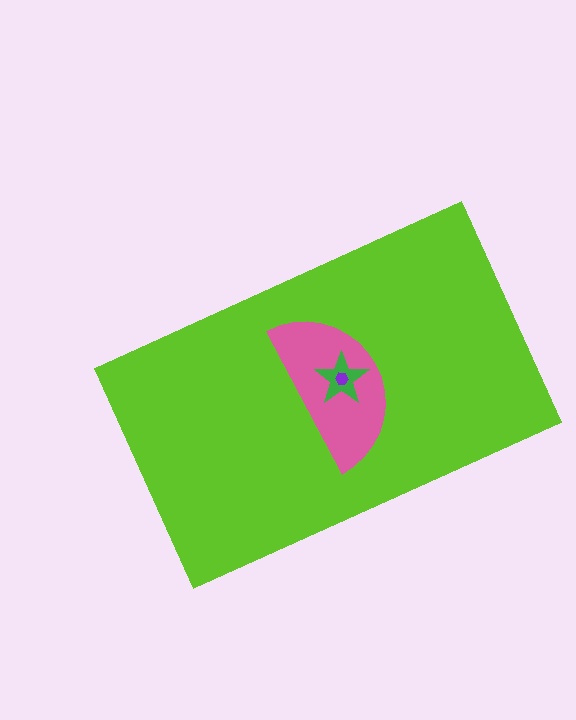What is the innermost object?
The purple hexagon.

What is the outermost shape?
The lime rectangle.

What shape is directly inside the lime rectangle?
The pink semicircle.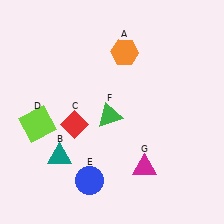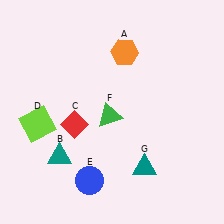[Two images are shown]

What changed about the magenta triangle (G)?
In Image 1, G is magenta. In Image 2, it changed to teal.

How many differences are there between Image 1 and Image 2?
There is 1 difference between the two images.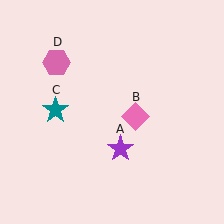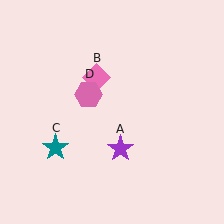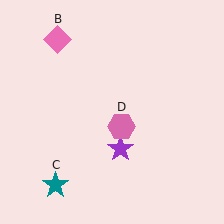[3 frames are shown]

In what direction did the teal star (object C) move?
The teal star (object C) moved down.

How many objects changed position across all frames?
3 objects changed position: pink diamond (object B), teal star (object C), pink hexagon (object D).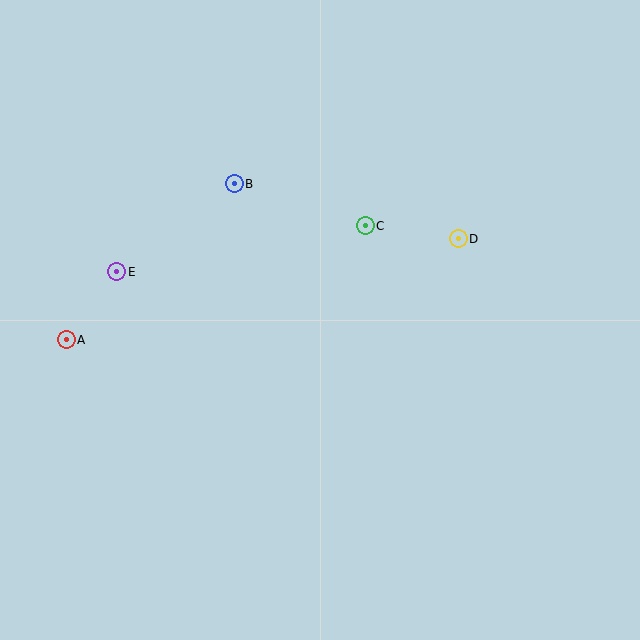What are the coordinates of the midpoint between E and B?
The midpoint between E and B is at (175, 228).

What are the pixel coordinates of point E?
Point E is at (117, 272).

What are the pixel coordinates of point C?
Point C is at (365, 226).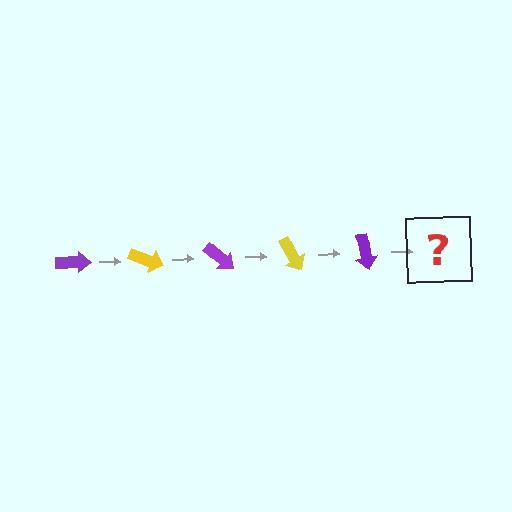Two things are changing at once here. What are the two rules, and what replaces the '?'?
The two rules are that it rotates 20 degrees each step and the color cycles through purple and yellow. The '?' should be a yellow arrow, rotated 100 degrees from the start.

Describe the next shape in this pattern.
It should be a yellow arrow, rotated 100 degrees from the start.